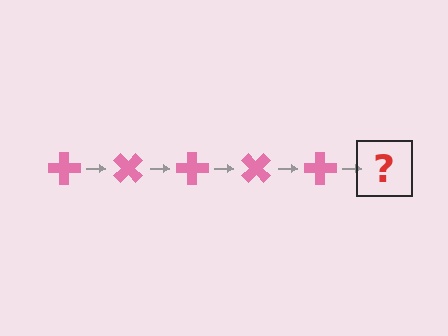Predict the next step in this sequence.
The next step is a pink cross rotated 225 degrees.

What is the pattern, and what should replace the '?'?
The pattern is that the cross rotates 45 degrees each step. The '?' should be a pink cross rotated 225 degrees.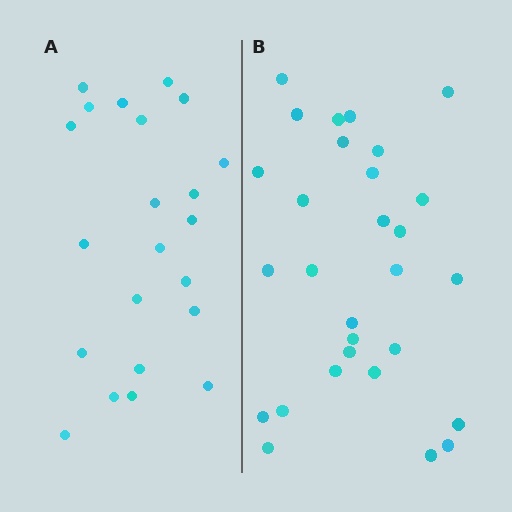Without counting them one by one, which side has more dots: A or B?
Region B (the right region) has more dots.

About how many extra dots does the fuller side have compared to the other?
Region B has roughly 8 or so more dots than region A.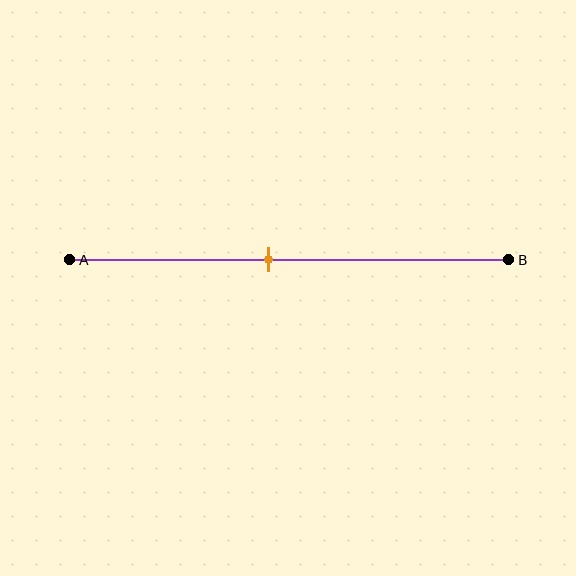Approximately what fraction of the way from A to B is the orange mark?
The orange mark is approximately 45% of the way from A to B.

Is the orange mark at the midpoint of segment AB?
No, the mark is at about 45% from A, not at the 50% midpoint.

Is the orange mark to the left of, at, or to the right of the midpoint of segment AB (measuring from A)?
The orange mark is to the left of the midpoint of segment AB.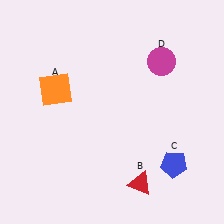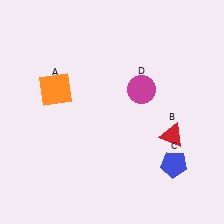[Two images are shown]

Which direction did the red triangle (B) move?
The red triangle (B) moved up.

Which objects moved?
The objects that moved are: the red triangle (B), the magenta circle (D).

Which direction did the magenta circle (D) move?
The magenta circle (D) moved down.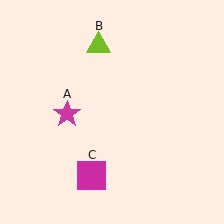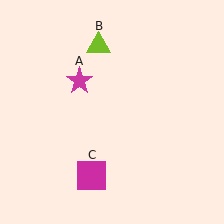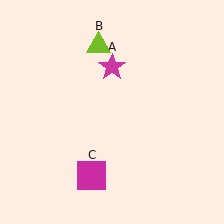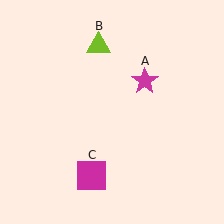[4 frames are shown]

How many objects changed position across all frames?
1 object changed position: magenta star (object A).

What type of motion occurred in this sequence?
The magenta star (object A) rotated clockwise around the center of the scene.